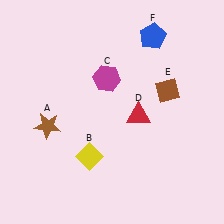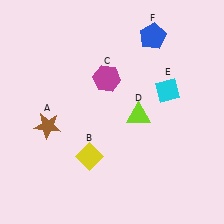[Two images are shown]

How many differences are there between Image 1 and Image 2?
There are 2 differences between the two images.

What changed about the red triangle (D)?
In Image 1, D is red. In Image 2, it changed to lime.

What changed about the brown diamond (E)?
In Image 1, E is brown. In Image 2, it changed to cyan.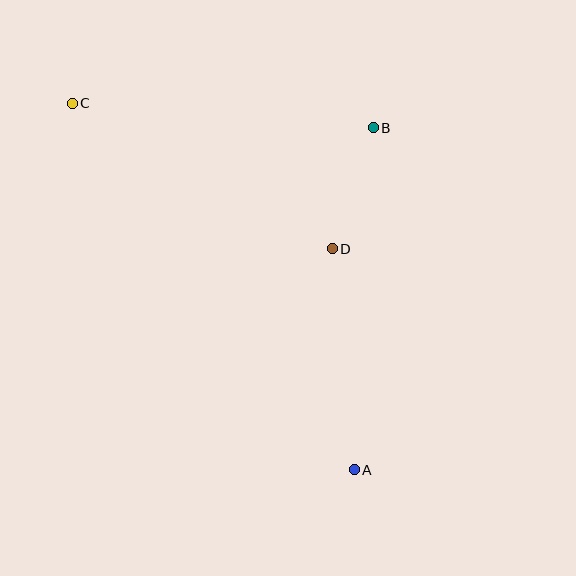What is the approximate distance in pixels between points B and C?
The distance between B and C is approximately 302 pixels.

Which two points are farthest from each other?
Points A and C are farthest from each other.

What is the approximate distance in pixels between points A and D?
The distance between A and D is approximately 222 pixels.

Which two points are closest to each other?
Points B and D are closest to each other.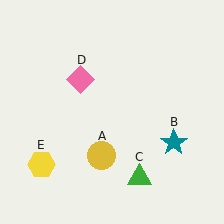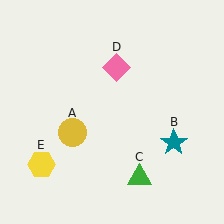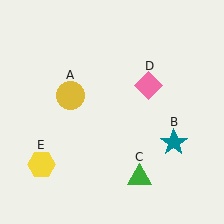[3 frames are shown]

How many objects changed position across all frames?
2 objects changed position: yellow circle (object A), pink diamond (object D).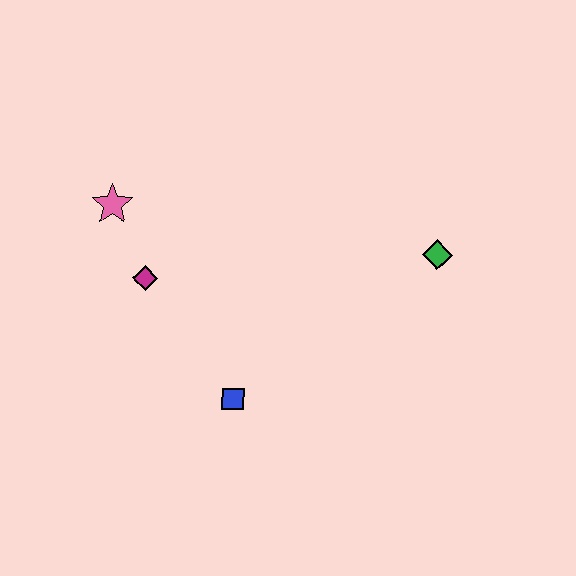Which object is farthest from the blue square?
The green diamond is farthest from the blue square.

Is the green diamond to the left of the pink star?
No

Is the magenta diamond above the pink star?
No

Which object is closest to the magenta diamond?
The pink star is closest to the magenta diamond.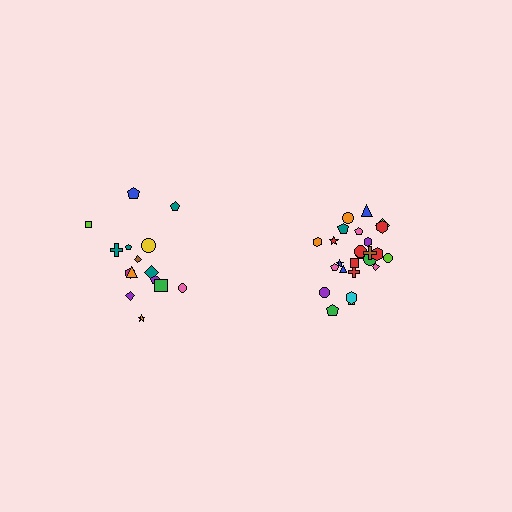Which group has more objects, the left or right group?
The right group.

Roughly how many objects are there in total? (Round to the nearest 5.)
Roughly 40 objects in total.